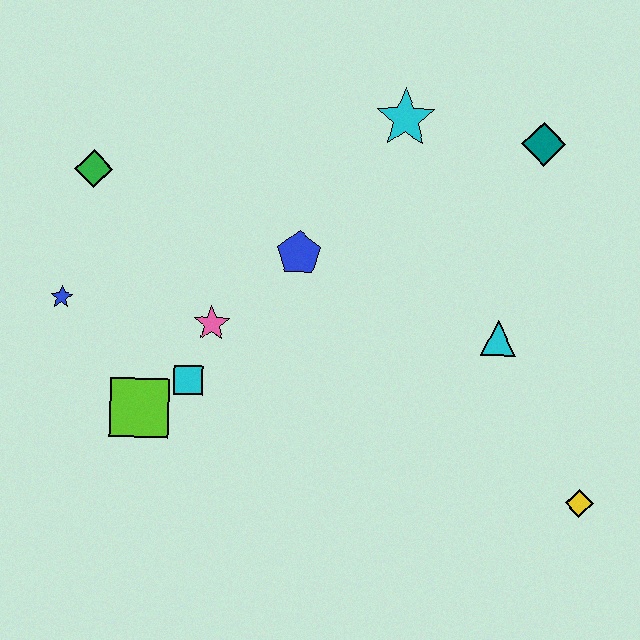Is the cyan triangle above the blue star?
No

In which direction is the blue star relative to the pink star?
The blue star is to the left of the pink star.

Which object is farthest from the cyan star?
The yellow diamond is farthest from the cyan star.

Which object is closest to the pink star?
The cyan square is closest to the pink star.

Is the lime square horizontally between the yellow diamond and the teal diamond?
No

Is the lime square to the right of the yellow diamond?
No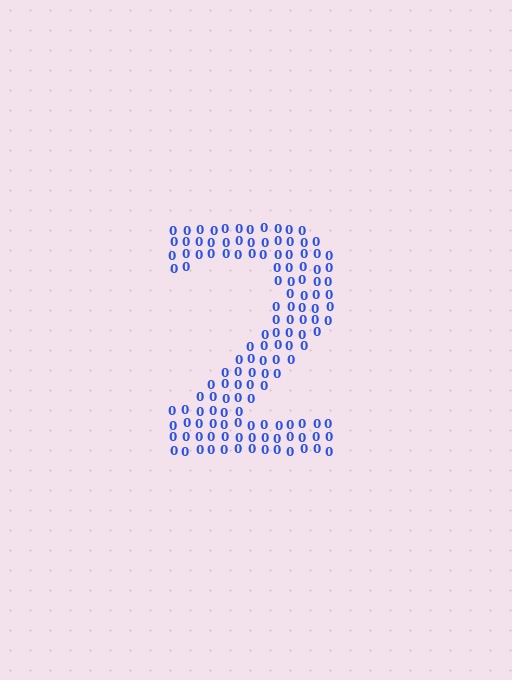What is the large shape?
The large shape is the digit 2.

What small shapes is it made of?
It is made of small digit 0's.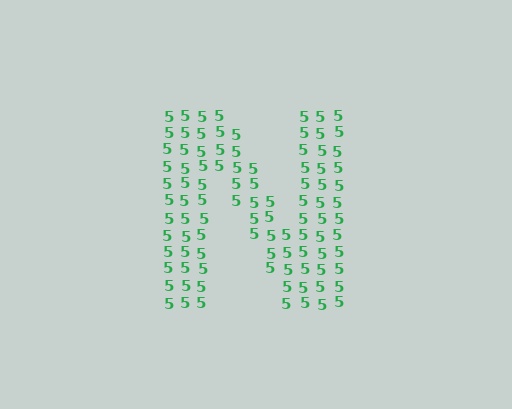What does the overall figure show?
The overall figure shows the letter N.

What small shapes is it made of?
It is made of small digit 5's.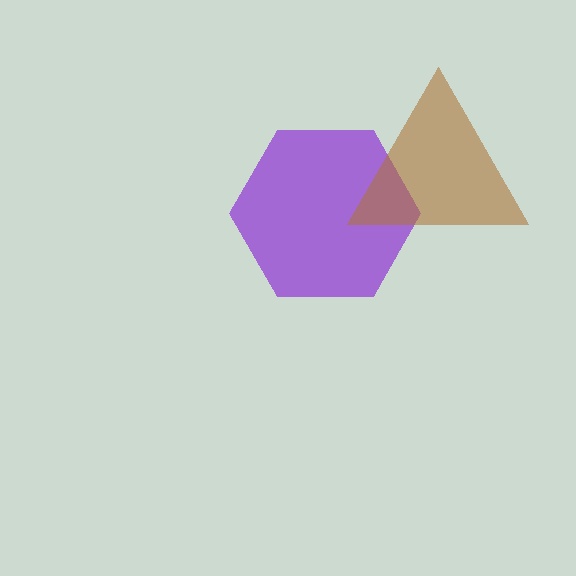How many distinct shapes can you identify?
There are 2 distinct shapes: a purple hexagon, a brown triangle.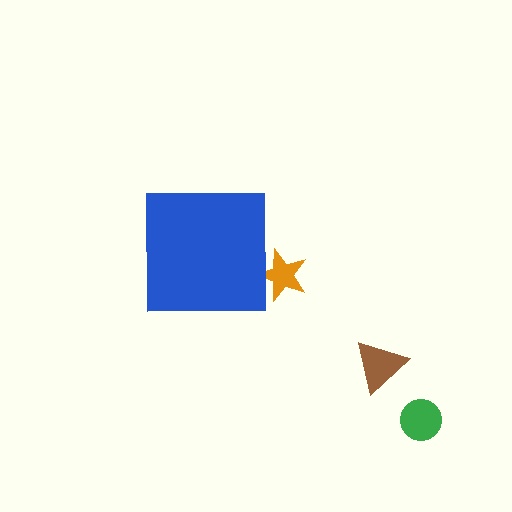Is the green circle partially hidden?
No, the green circle is fully visible.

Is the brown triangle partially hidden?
No, the brown triangle is fully visible.